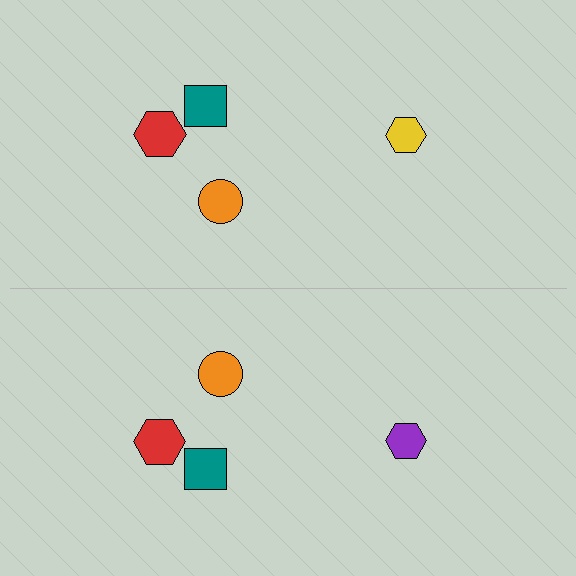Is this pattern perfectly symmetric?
No, the pattern is not perfectly symmetric. The purple hexagon on the bottom side breaks the symmetry — its mirror counterpart is yellow.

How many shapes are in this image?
There are 8 shapes in this image.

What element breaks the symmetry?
The purple hexagon on the bottom side breaks the symmetry — its mirror counterpart is yellow.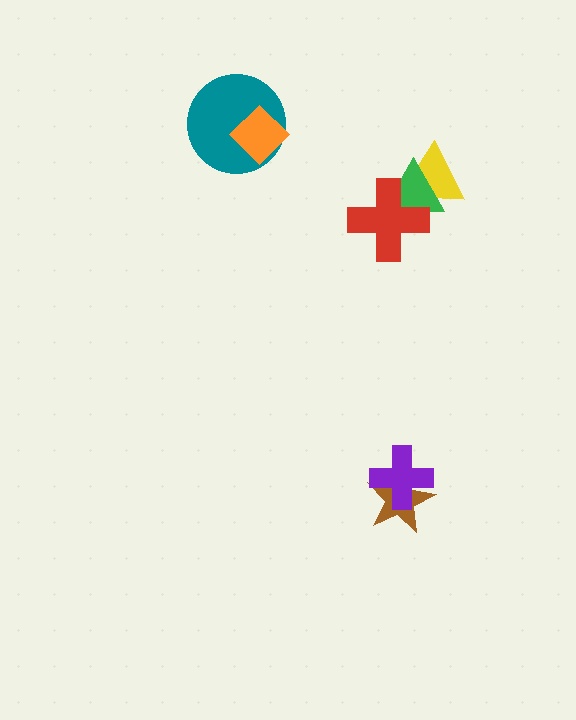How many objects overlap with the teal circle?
1 object overlaps with the teal circle.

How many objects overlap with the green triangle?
2 objects overlap with the green triangle.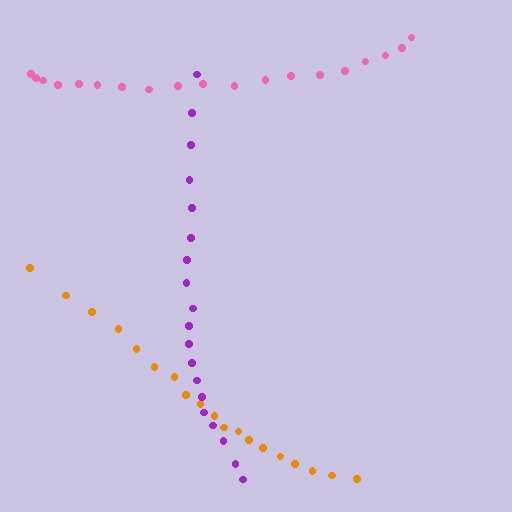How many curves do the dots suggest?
There are 3 distinct paths.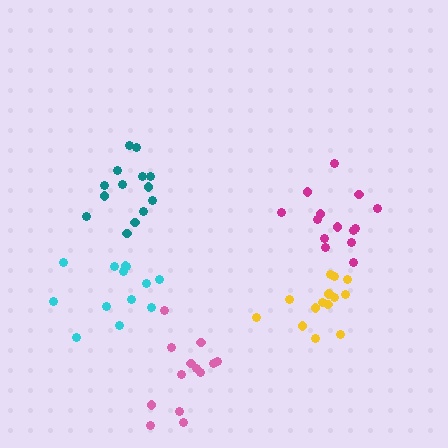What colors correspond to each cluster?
The clusters are colored: teal, cyan, yellow, magenta, pink.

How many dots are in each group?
Group 1: 14 dots, Group 2: 13 dots, Group 3: 14 dots, Group 4: 14 dots, Group 5: 13 dots (68 total).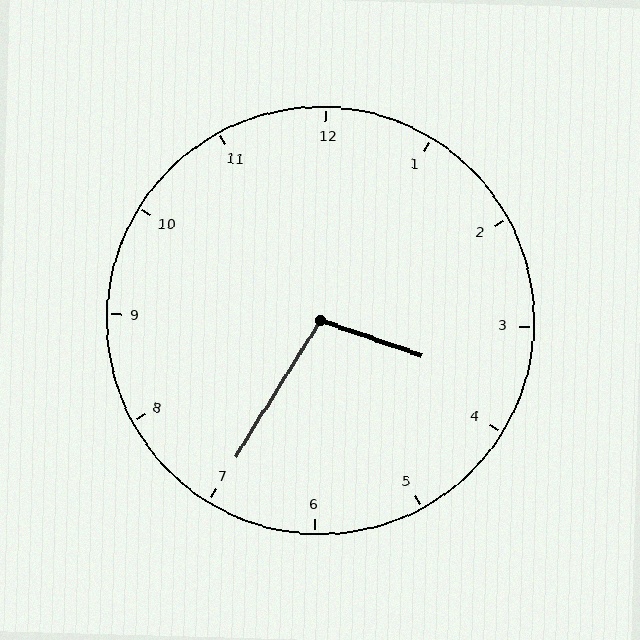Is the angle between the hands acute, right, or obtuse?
It is obtuse.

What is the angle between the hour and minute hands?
Approximately 102 degrees.